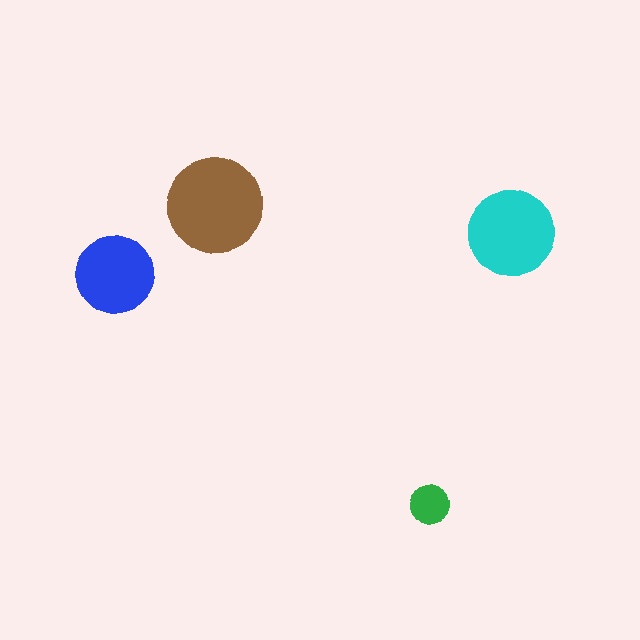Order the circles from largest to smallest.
the brown one, the cyan one, the blue one, the green one.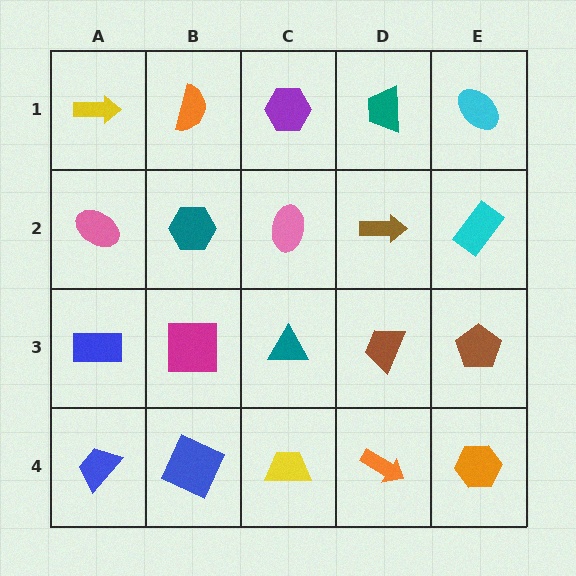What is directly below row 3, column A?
A blue trapezoid.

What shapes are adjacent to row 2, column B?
An orange semicircle (row 1, column B), a magenta square (row 3, column B), a pink ellipse (row 2, column A), a pink ellipse (row 2, column C).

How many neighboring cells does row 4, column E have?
2.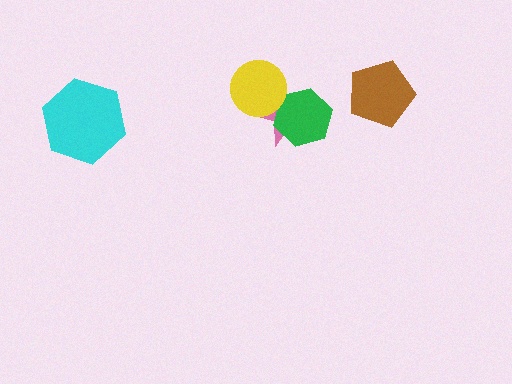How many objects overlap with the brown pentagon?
0 objects overlap with the brown pentagon.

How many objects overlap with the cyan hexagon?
0 objects overlap with the cyan hexagon.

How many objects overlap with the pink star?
2 objects overlap with the pink star.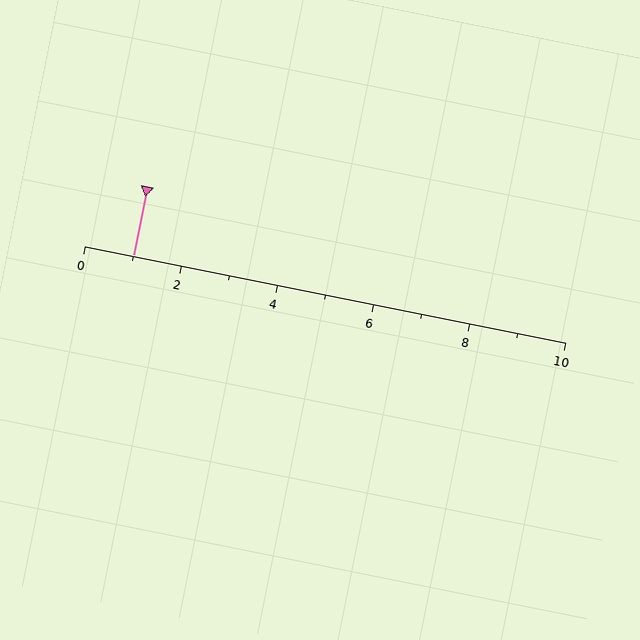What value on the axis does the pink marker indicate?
The marker indicates approximately 1.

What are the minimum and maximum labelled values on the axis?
The axis runs from 0 to 10.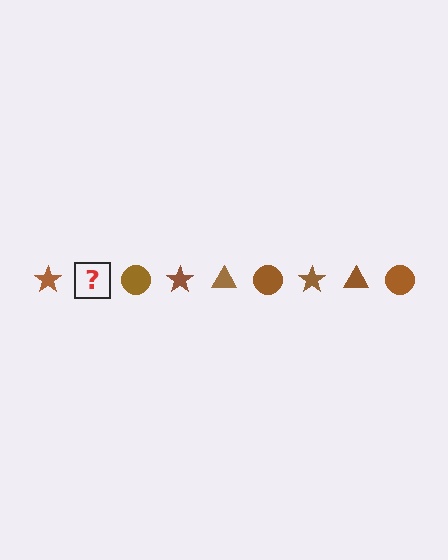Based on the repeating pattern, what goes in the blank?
The blank should be a brown triangle.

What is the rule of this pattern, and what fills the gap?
The rule is that the pattern cycles through star, triangle, circle shapes in brown. The gap should be filled with a brown triangle.